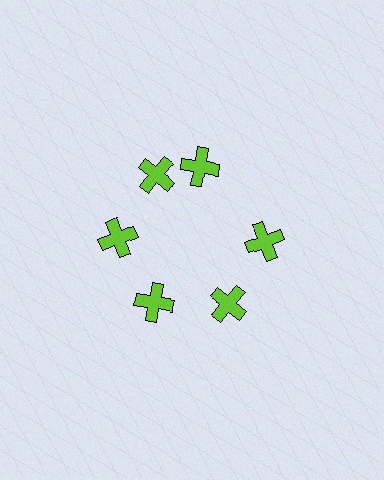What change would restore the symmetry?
The symmetry would be restored by rotating it back into even spacing with its neighbors so that all 6 crosses sit at equal angles and equal distance from the center.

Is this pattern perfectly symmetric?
No. The 6 lime crosses are arranged in a ring, but one element near the 1 o'clock position is rotated out of alignment along the ring, breaking the 6-fold rotational symmetry.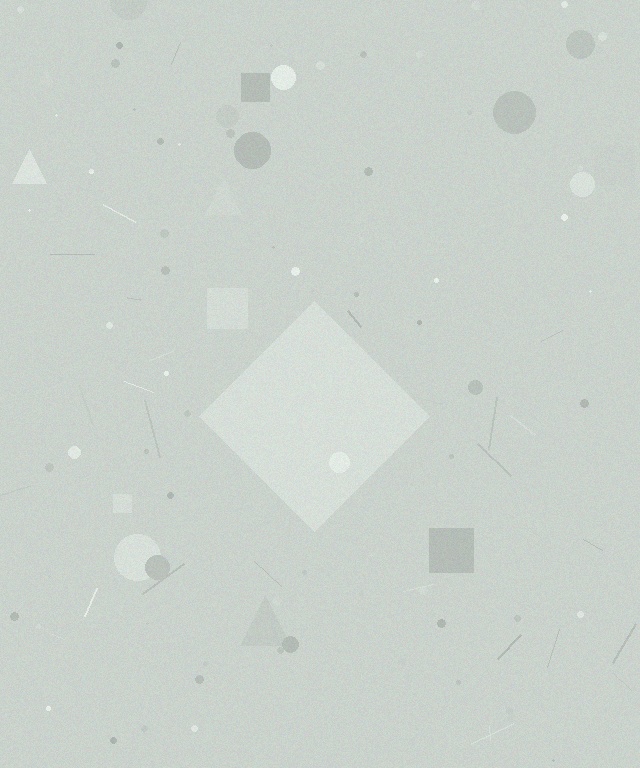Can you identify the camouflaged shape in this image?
The camouflaged shape is a diamond.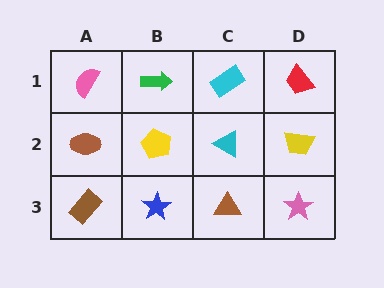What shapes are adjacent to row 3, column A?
A brown ellipse (row 2, column A), a blue star (row 3, column B).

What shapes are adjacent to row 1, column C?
A cyan triangle (row 2, column C), a green arrow (row 1, column B), a red trapezoid (row 1, column D).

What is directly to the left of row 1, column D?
A cyan rectangle.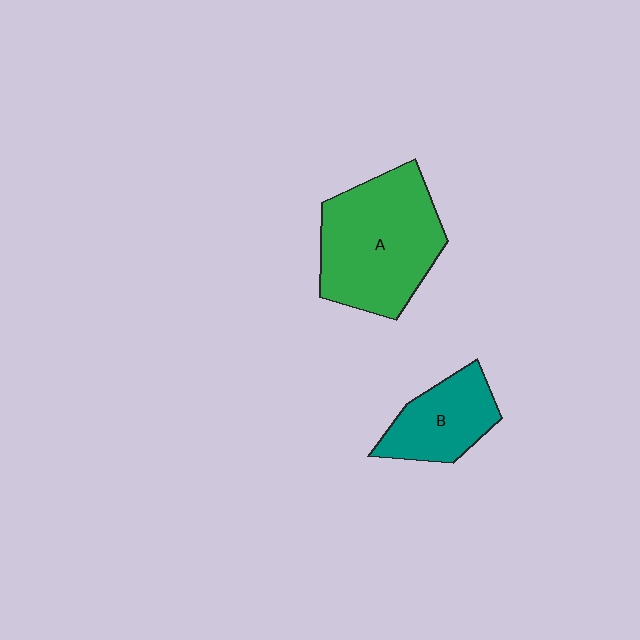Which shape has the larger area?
Shape A (green).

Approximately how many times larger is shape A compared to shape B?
Approximately 1.9 times.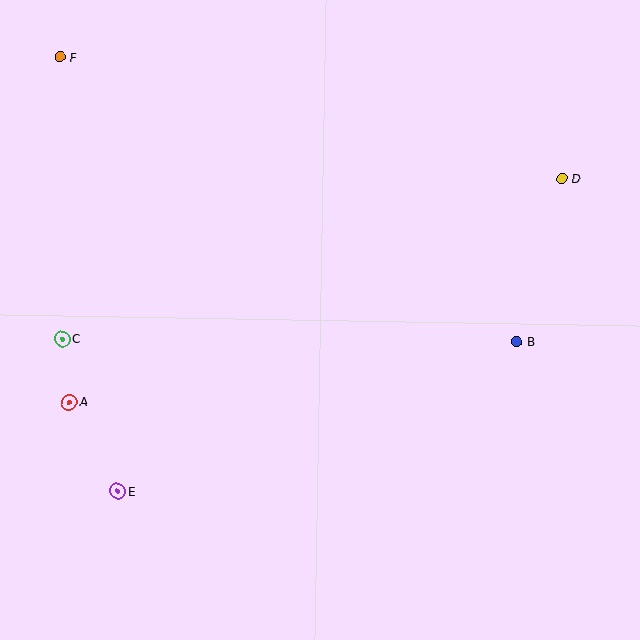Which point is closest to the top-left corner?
Point F is closest to the top-left corner.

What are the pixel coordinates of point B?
Point B is at (516, 342).